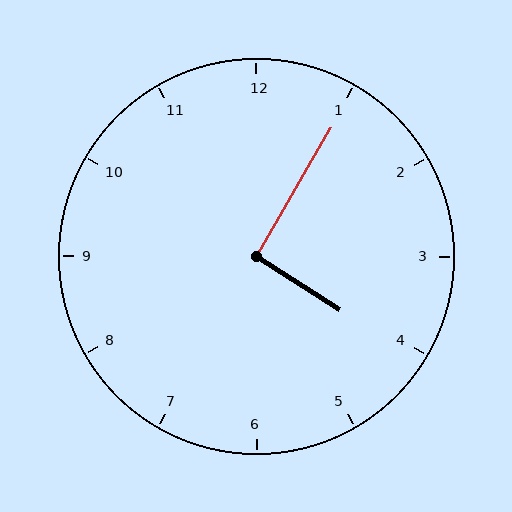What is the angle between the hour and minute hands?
Approximately 92 degrees.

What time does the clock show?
4:05.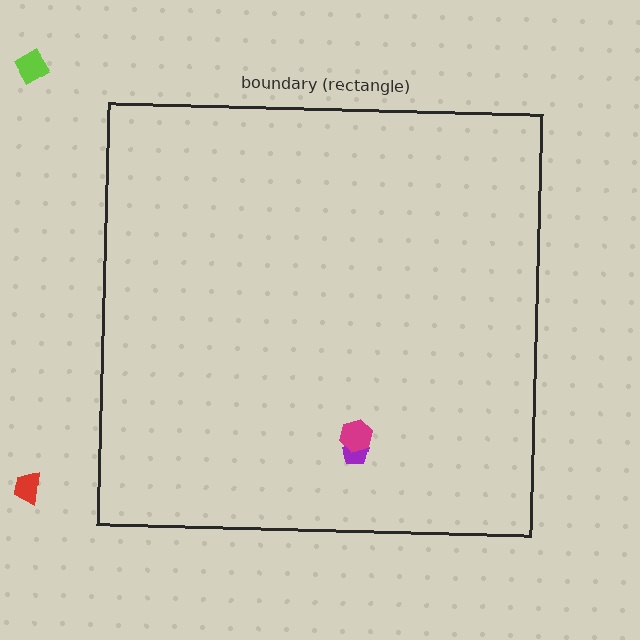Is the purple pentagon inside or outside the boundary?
Inside.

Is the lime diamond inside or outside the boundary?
Outside.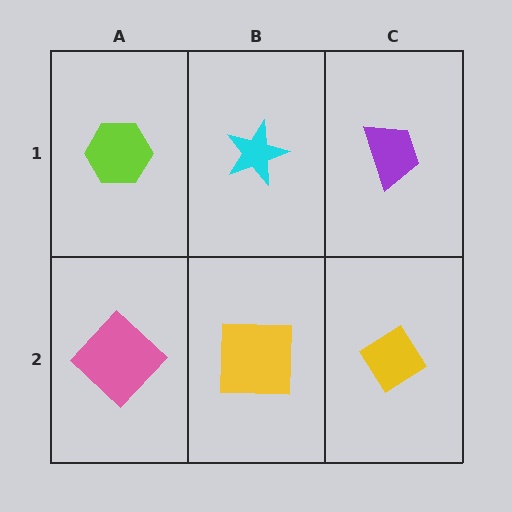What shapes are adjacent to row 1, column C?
A yellow diamond (row 2, column C), a cyan star (row 1, column B).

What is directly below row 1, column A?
A pink diamond.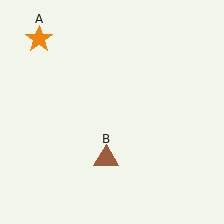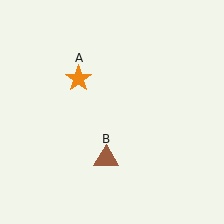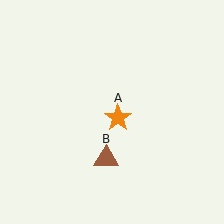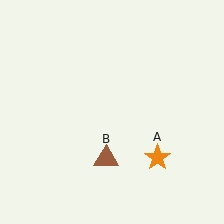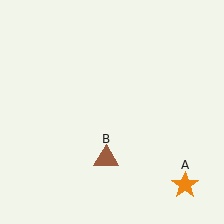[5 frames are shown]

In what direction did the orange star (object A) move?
The orange star (object A) moved down and to the right.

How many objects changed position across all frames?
1 object changed position: orange star (object A).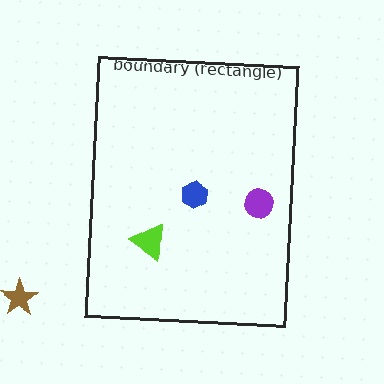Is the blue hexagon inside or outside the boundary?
Inside.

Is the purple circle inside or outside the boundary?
Inside.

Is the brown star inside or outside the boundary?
Outside.